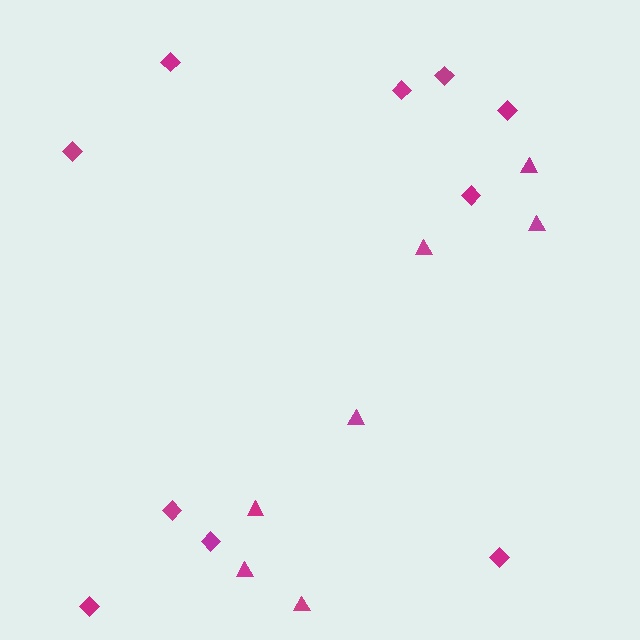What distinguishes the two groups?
There are 2 groups: one group of diamonds (10) and one group of triangles (7).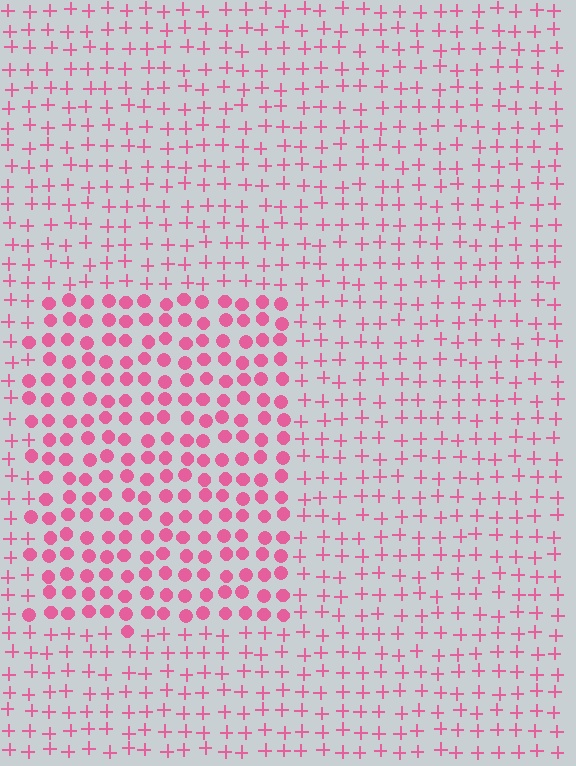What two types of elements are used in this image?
The image uses circles inside the rectangle region and plus signs outside it.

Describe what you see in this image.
The image is filled with small pink elements arranged in a uniform grid. A rectangle-shaped region contains circles, while the surrounding area contains plus signs. The boundary is defined purely by the change in element shape.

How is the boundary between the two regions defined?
The boundary is defined by a change in element shape: circles inside vs. plus signs outside. All elements share the same color and spacing.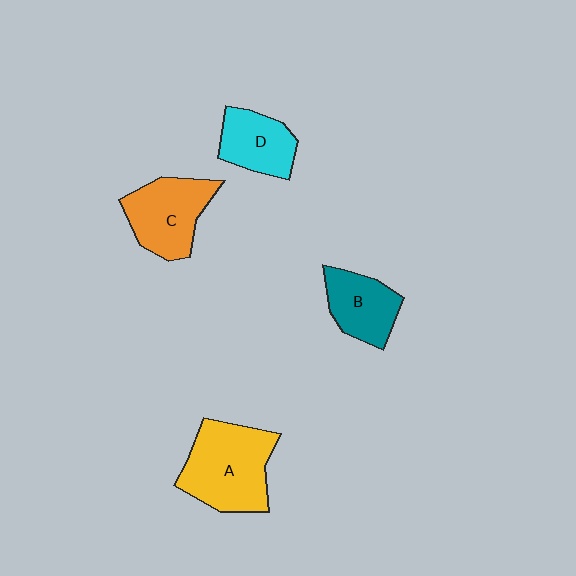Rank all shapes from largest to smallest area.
From largest to smallest: A (yellow), C (orange), B (teal), D (cyan).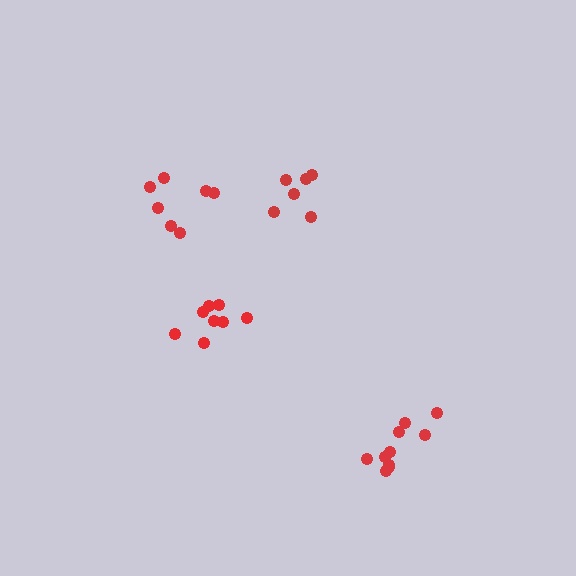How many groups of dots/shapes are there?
There are 4 groups.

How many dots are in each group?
Group 1: 6 dots, Group 2: 8 dots, Group 3: 7 dots, Group 4: 10 dots (31 total).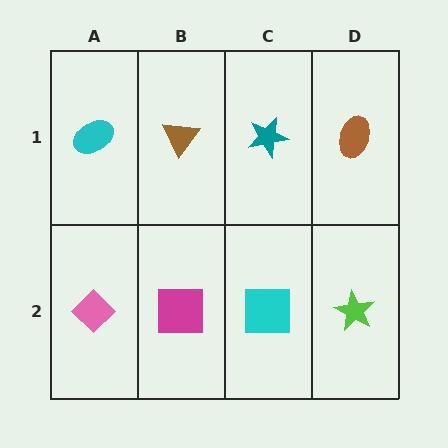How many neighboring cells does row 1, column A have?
2.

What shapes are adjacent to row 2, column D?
A brown ellipse (row 1, column D), a cyan square (row 2, column C).